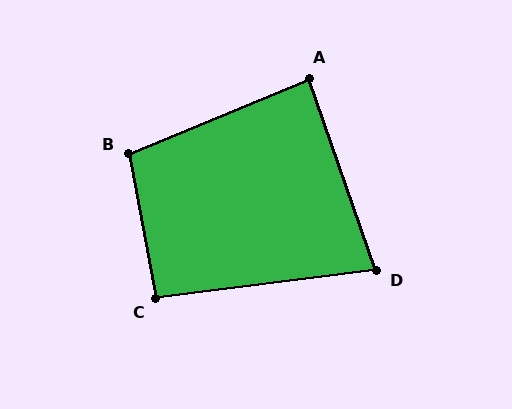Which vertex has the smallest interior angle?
D, at approximately 78 degrees.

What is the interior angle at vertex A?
Approximately 87 degrees (approximately right).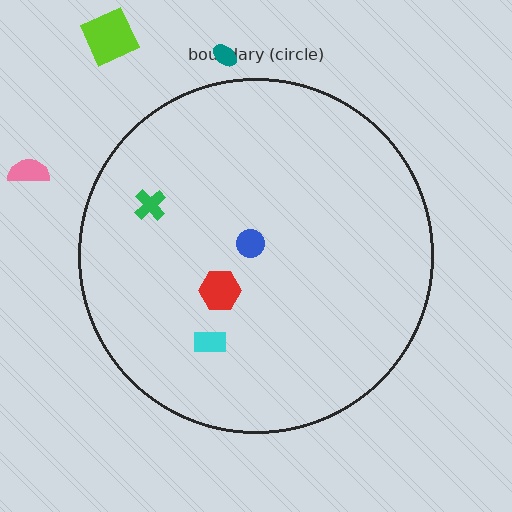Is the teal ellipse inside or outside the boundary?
Outside.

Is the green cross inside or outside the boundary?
Inside.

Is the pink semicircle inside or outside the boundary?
Outside.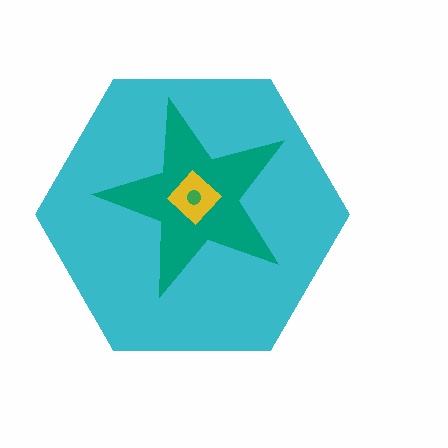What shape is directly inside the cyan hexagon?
The teal star.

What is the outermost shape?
The cyan hexagon.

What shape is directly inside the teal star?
The yellow diamond.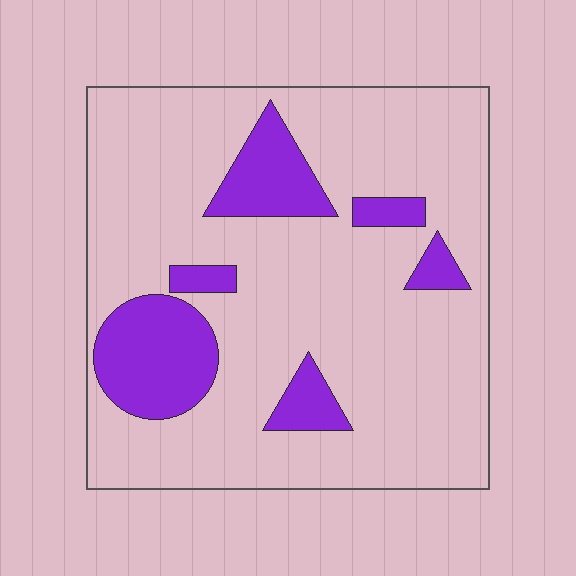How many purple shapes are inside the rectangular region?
6.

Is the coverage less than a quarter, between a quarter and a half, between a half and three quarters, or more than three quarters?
Less than a quarter.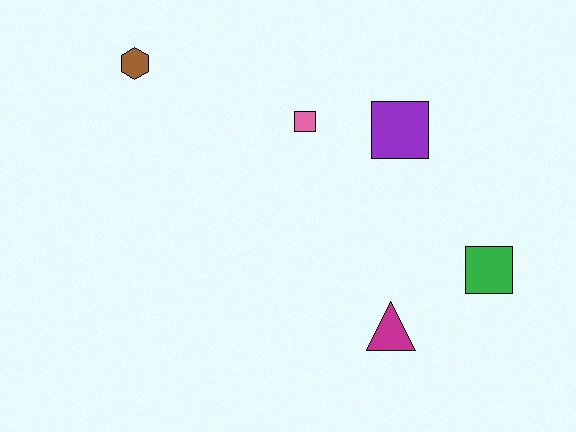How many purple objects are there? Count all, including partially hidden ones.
There is 1 purple object.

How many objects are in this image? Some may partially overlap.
There are 5 objects.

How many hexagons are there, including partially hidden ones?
There is 1 hexagon.